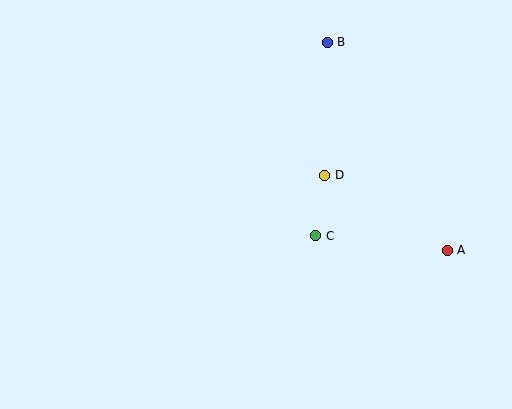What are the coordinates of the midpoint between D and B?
The midpoint between D and B is at (326, 109).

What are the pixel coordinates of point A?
Point A is at (447, 250).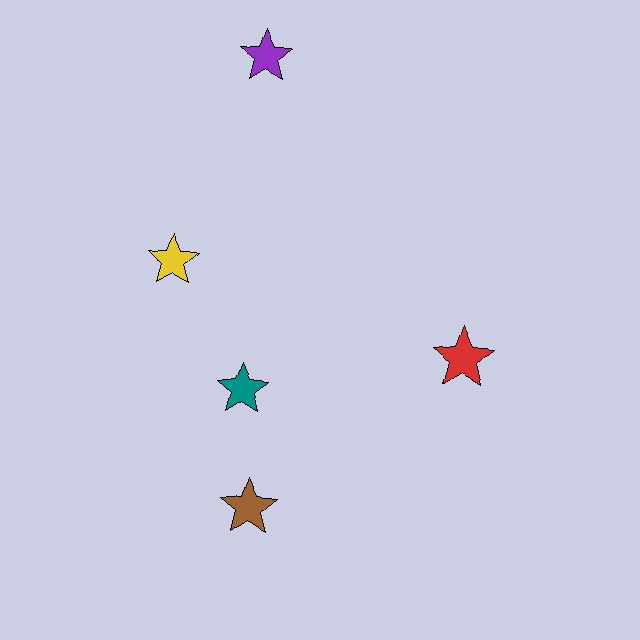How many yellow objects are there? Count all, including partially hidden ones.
There is 1 yellow object.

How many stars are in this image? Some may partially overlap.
There are 5 stars.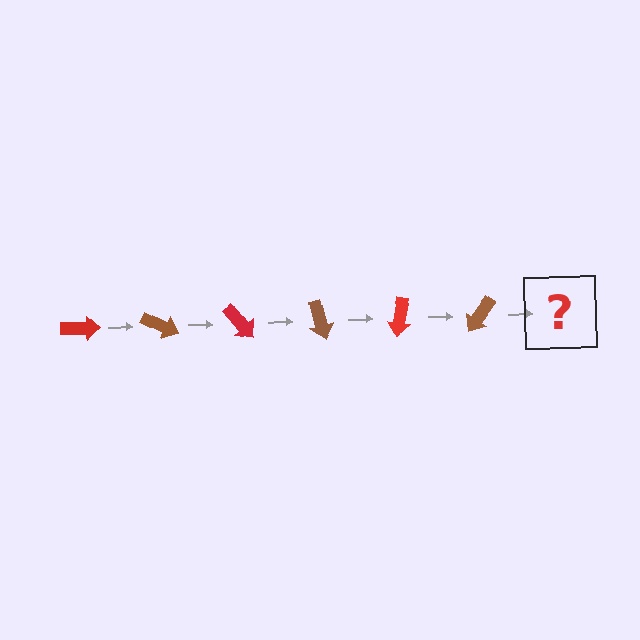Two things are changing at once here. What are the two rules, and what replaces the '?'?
The two rules are that it rotates 25 degrees each step and the color cycles through red and brown. The '?' should be a red arrow, rotated 150 degrees from the start.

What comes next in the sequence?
The next element should be a red arrow, rotated 150 degrees from the start.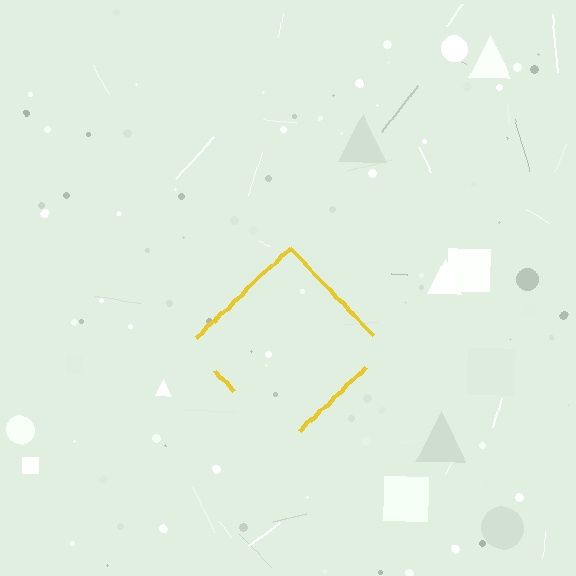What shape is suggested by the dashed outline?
The dashed outline suggests a diamond.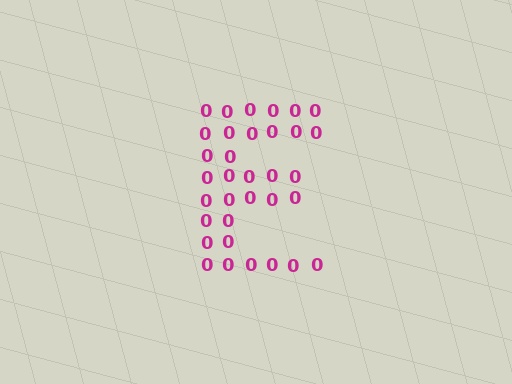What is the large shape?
The large shape is the letter E.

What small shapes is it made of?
It is made of small digit 0's.